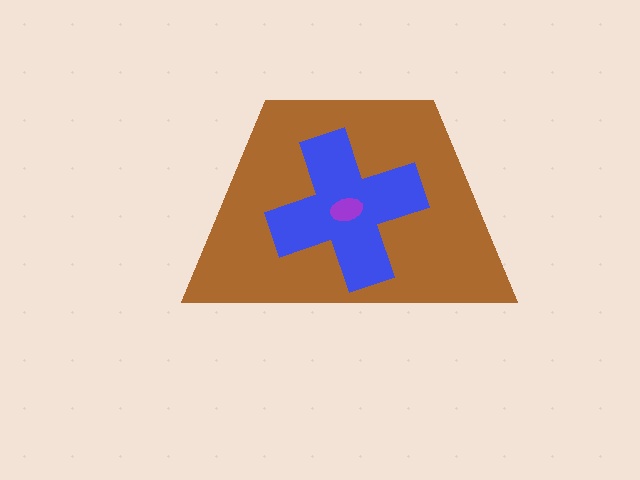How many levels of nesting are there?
3.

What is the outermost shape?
The brown trapezoid.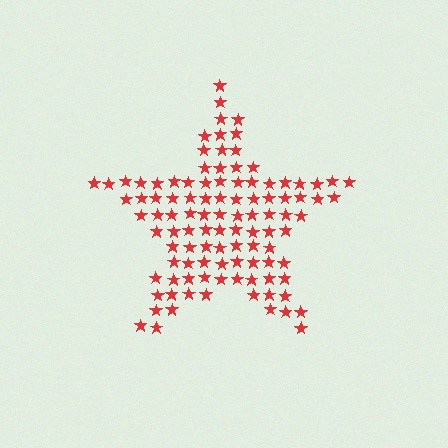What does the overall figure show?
The overall figure shows a star.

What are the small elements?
The small elements are stars.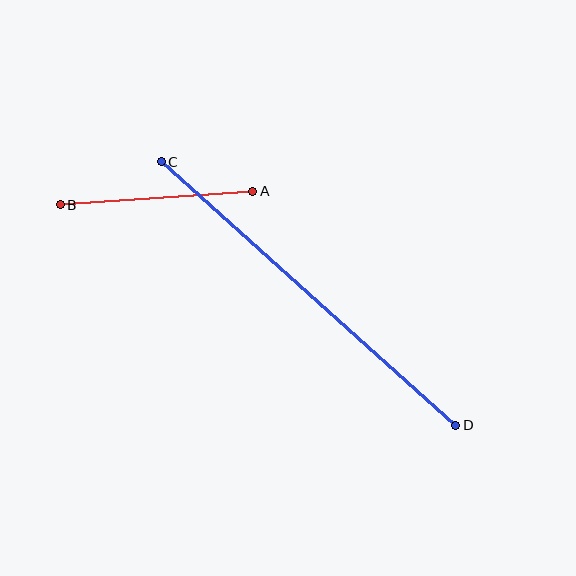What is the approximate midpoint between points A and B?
The midpoint is at approximately (156, 198) pixels.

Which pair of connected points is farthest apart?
Points C and D are farthest apart.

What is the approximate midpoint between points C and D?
The midpoint is at approximately (309, 293) pixels.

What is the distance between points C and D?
The distance is approximately 395 pixels.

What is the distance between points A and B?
The distance is approximately 193 pixels.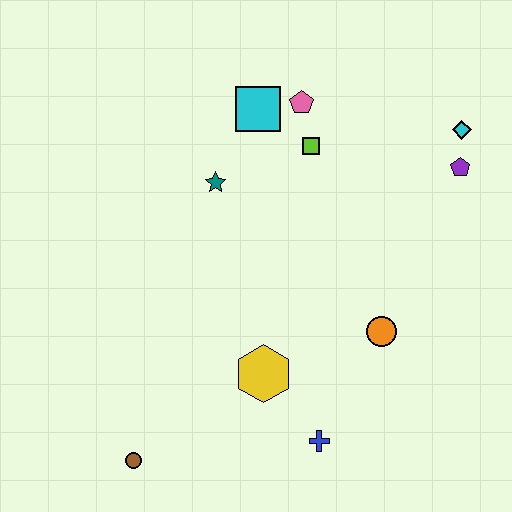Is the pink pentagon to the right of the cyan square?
Yes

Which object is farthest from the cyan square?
The brown circle is farthest from the cyan square.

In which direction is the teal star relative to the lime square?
The teal star is to the left of the lime square.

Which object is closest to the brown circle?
The yellow hexagon is closest to the brown circle.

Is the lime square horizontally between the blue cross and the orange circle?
No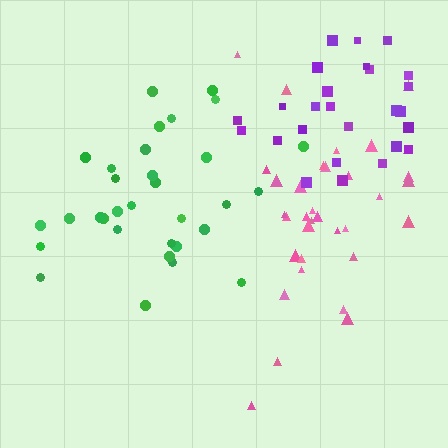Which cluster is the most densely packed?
Pink.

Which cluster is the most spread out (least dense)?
Green.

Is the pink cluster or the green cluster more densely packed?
Pink.